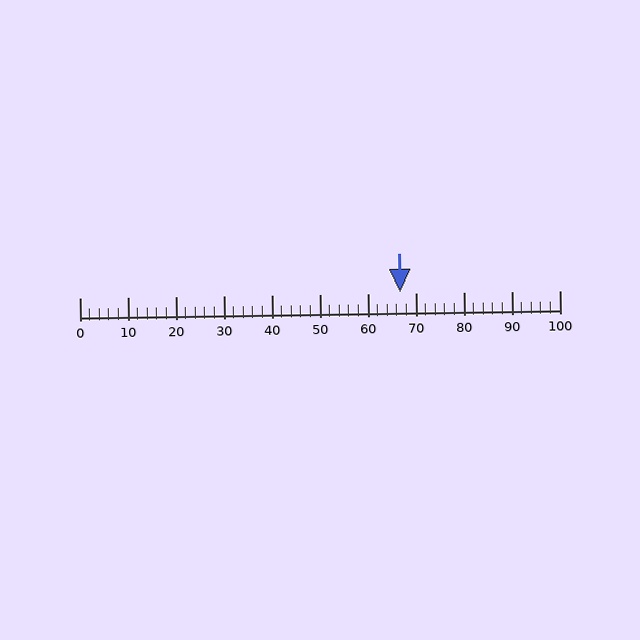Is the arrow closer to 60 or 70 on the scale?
The arrow is closer to 70.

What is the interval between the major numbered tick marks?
The major tick marks are spaced 10 units apart.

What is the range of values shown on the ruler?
The ruler shows values from 0 to 100.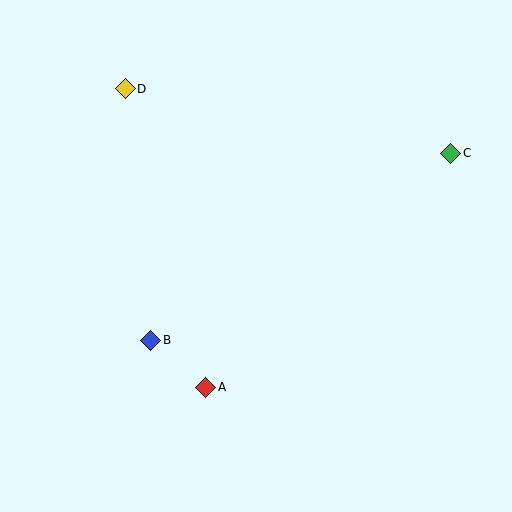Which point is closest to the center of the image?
Point B at (151, 341) is closest to the center.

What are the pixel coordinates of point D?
Point D is at (126, 89).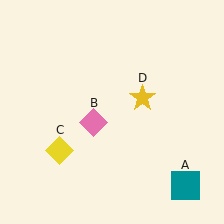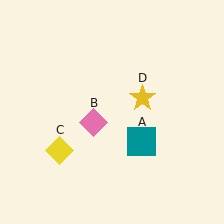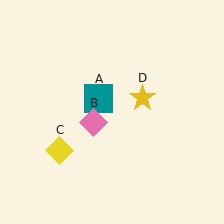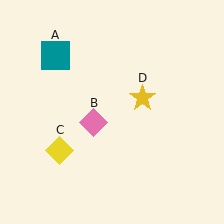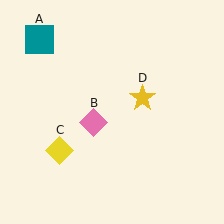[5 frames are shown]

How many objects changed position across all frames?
1 object changed position: teal square (object A).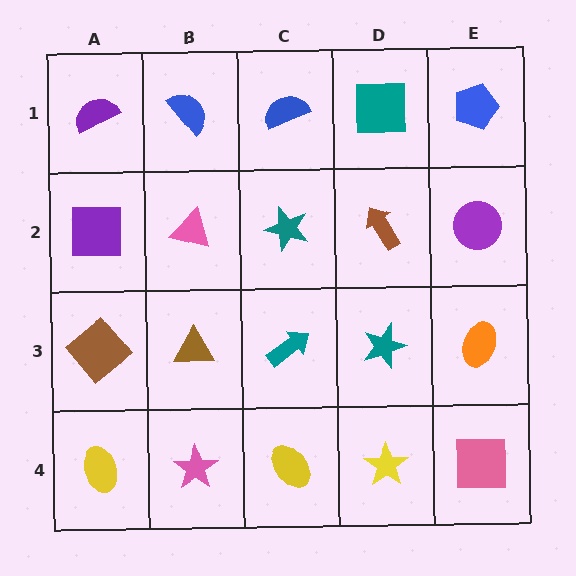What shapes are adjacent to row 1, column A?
A purple square (row 2, column A), a blue semicircle (row 1, column B).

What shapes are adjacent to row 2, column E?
A blue pentagon (row 1, column E), an orange ellipse (row 3, column E), a brown arrow (row 2, column D).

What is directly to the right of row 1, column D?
A blue pentagon.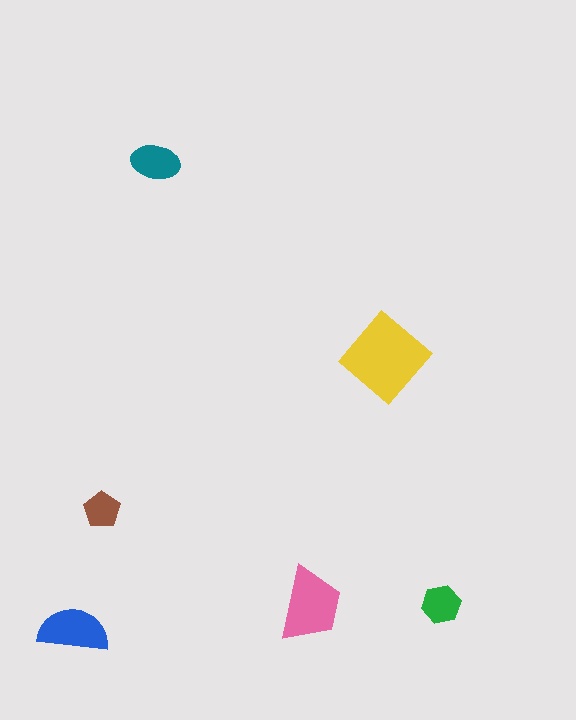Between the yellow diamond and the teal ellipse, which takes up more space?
The yellow diamond.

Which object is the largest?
The yellow diamond.